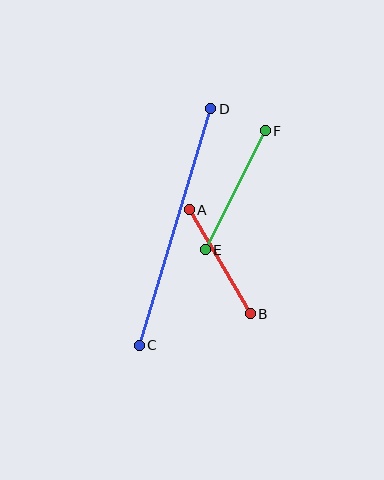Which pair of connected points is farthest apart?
Points C and D are farthest apart.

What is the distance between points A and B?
The distance is approximately 121 pixels.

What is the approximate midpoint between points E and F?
The midpoint is at approximately (235, 190) pixels.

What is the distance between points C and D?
The distance is approximately 247 pixels.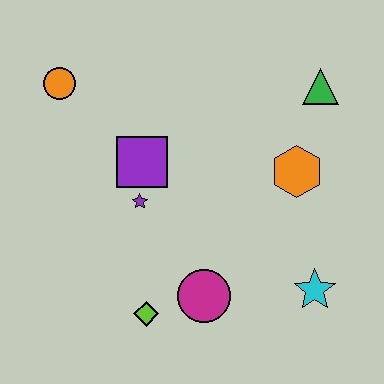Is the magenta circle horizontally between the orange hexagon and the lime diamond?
Yes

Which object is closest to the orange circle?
The purple square is closest to the orange circle.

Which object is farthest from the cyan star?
The orange circle is farthest from the cyan star.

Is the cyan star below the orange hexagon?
Yes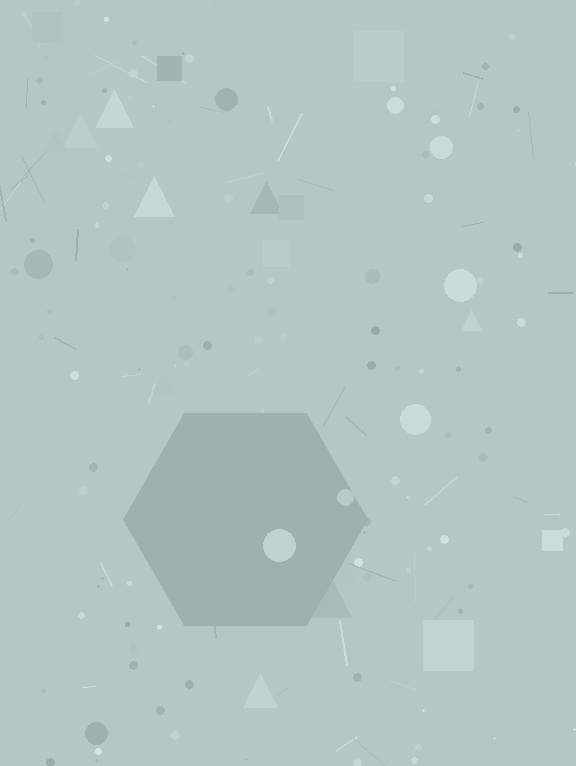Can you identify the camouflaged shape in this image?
The camouflaged shape is a hexagon.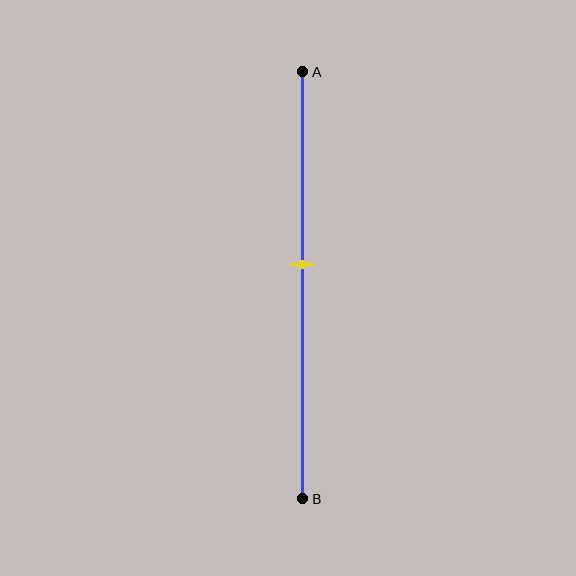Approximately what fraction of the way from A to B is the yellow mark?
The yellow mark is approximately 45% of the way from A to B.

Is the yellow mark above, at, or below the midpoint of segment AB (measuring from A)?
The yellow mark is above the midpoint of segment AB.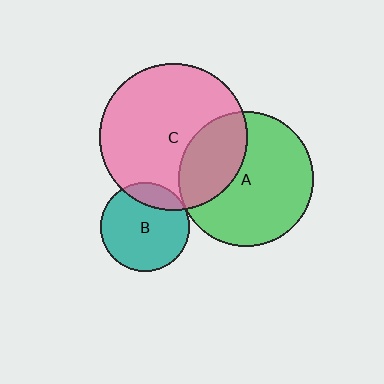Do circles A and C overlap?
Yes.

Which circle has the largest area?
Circle C (pink).